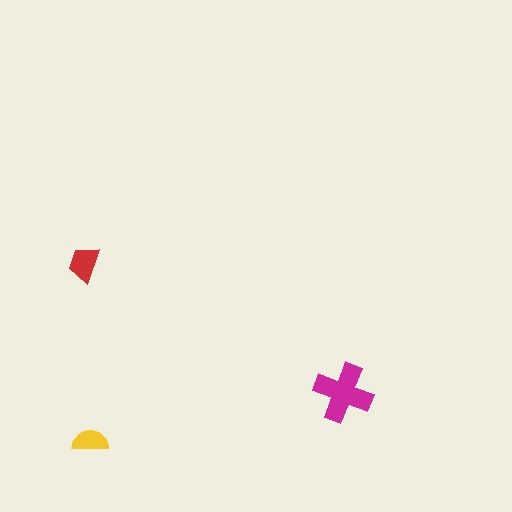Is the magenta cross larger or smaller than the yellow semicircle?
Larger.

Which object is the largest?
The magenta cross.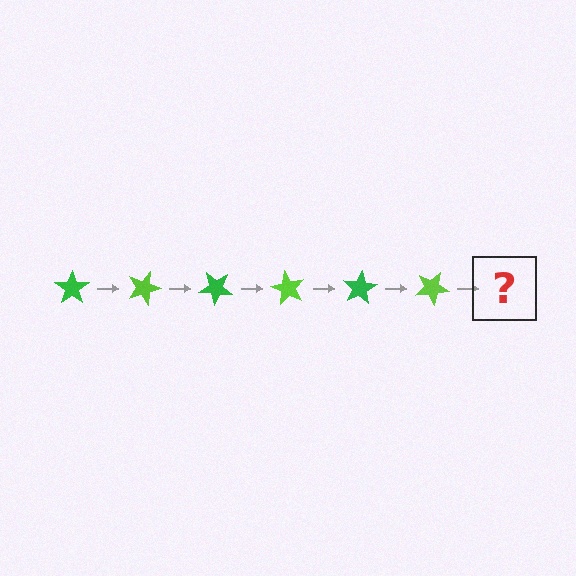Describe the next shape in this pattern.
It should be a green star, rotated 120 degrees from the start.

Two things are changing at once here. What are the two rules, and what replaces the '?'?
The two rules are that it rotates 20 degrees each step and the color cycles through green and lime. The '?' should be a green star, rotated 120 degrees from the start.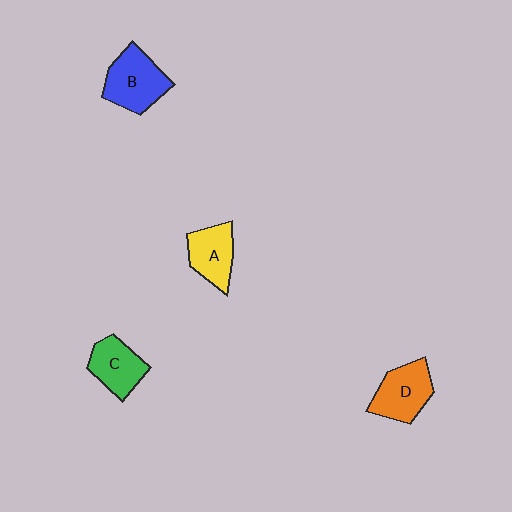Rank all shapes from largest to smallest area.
From largest to smallest: B (blue), D (orange), C (green), A (yellow).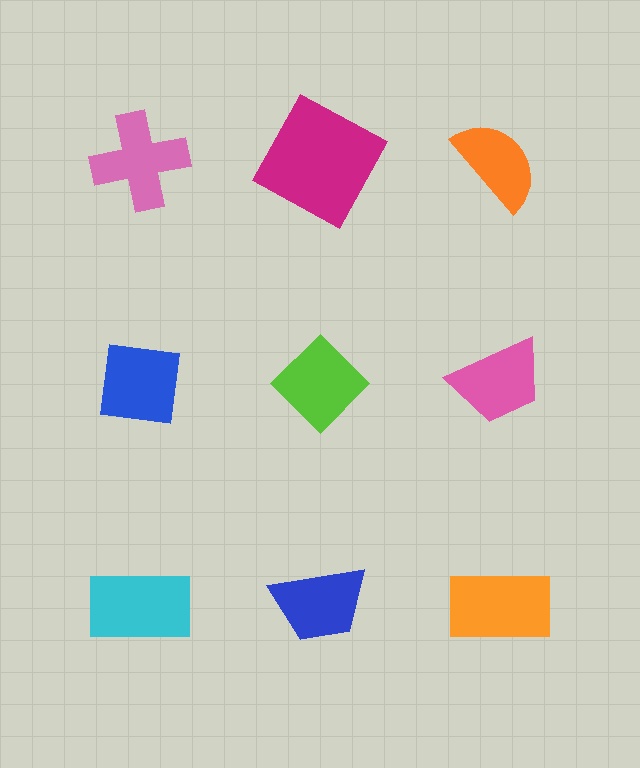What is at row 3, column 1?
A cyan rectangle.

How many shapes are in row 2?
3 shapes.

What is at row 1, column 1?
A pink cross.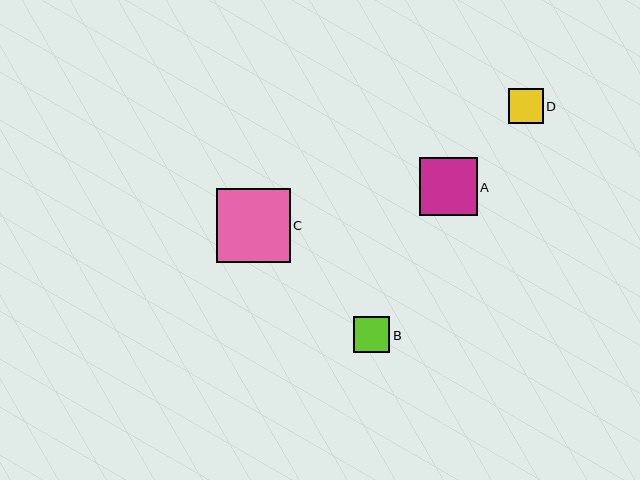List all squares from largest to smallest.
From largest to smallest: C, A, B, D.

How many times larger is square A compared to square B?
Square A is approximately 1.6 times the size of square B.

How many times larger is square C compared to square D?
Square C is approximately 2.1 times the size of square D.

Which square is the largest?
Square C is the largest with a size of approximately 74 pixels.